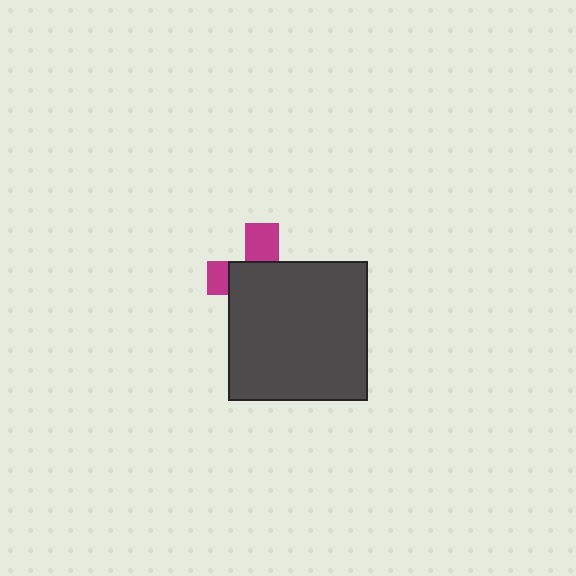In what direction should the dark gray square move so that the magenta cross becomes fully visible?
The dark gray square should move down. That is the shortest direction to clear the overlap and leave the magenta cross fully visible.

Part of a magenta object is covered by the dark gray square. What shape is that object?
It is a cross.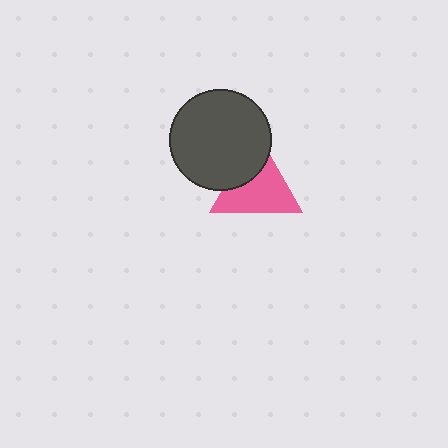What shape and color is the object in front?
The object in front is a dark gray circle.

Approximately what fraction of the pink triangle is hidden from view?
Roughly 31% of the pink triangle is hidden behind the dark gray circle.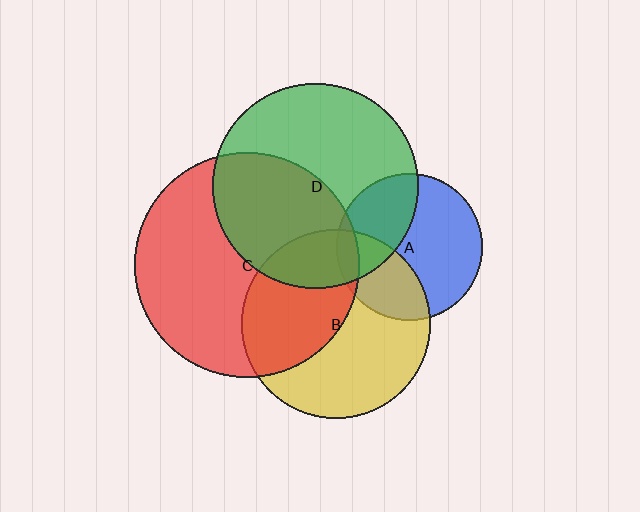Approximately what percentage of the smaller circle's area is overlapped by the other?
Approximately 45%.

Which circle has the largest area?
Circle C (red).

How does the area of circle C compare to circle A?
Approximately 2.4 times.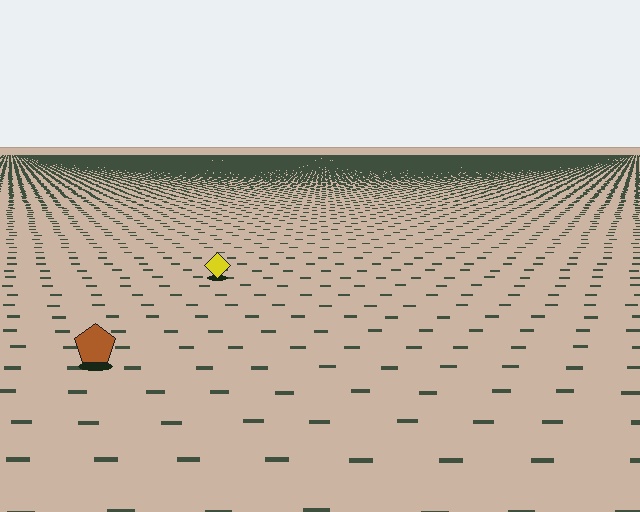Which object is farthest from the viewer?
The yellow diamond is farthest from the viewer. It appears smaller and the ground texture around it is denser.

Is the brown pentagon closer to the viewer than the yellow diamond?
Yes. The brown pentagon is closer — you can tell from the texture gradient: the ground texture is coarser near it.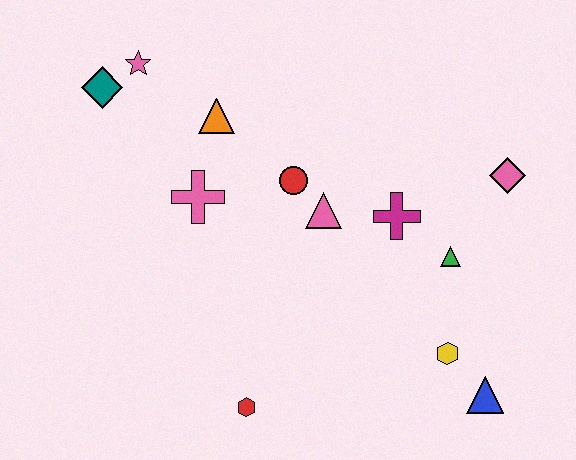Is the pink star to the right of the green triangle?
No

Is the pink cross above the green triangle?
Yes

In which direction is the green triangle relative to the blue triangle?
The green triangle is above the blue triangle.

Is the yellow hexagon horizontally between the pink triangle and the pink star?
No